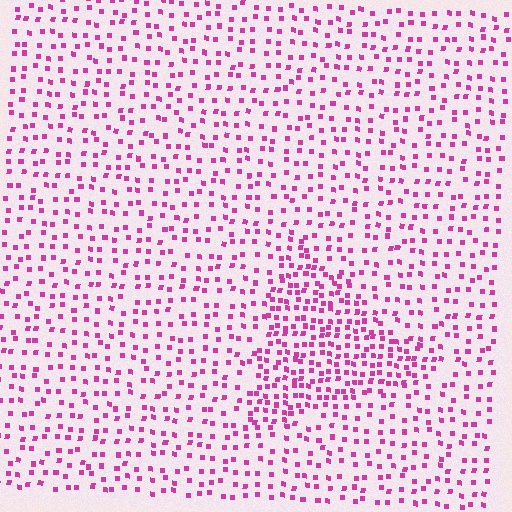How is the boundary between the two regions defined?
The boundary is defined by a change in element density (approximately 1.9x ratio). All elements are the same color, size, and shape.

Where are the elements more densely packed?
The elements are more densely packed inside the triangle boundary.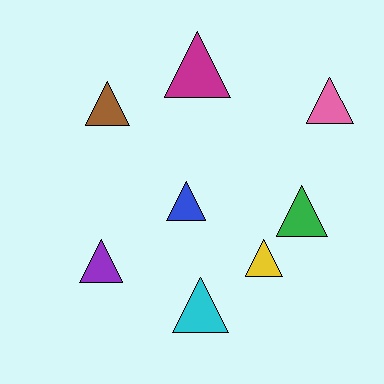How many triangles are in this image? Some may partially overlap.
There are 8 triangles.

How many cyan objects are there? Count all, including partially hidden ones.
There is 1 cyan object.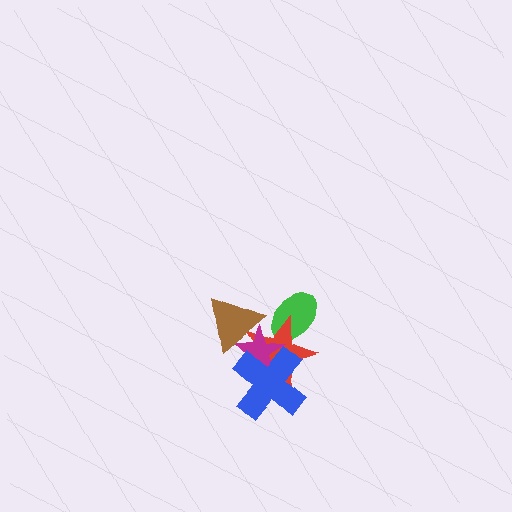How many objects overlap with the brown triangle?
2 objects overlap with the brown triangle.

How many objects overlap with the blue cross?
2 objects overlap with the blue cross.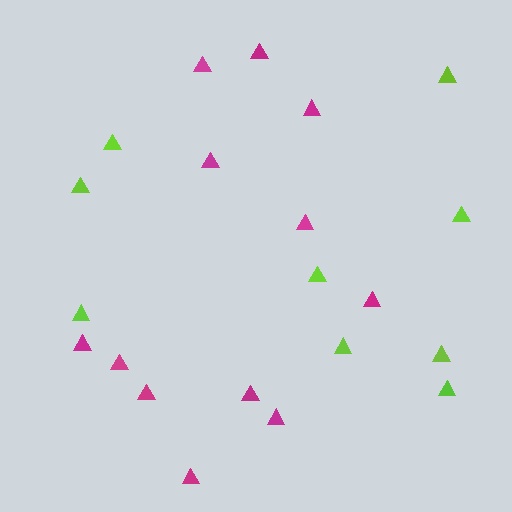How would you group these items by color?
There are 2 groups: one group of lime triangles (9) and one group of magenta triangles (12).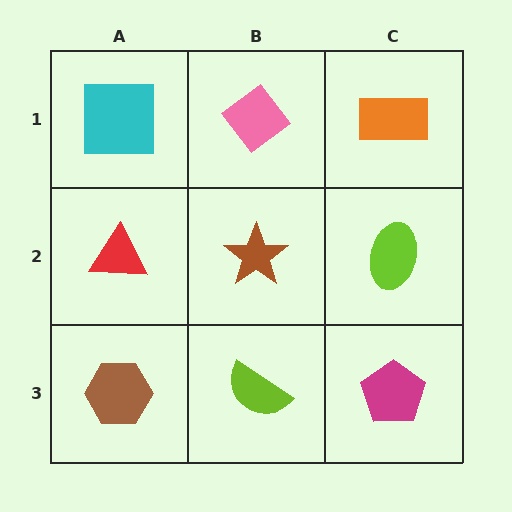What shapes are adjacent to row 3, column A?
A red triangle (row 2, column A), a lime semicircle (row 3, column B).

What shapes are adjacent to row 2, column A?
A cyan square (row 1, column A), a brown hexagon (row 3, column A), a brown star (row 2, column B).